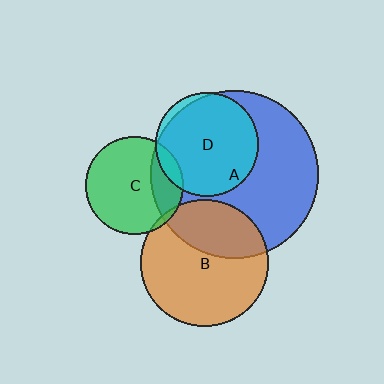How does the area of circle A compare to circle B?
Approximately 1.8 times.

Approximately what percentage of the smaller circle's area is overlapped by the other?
Approximately 95%.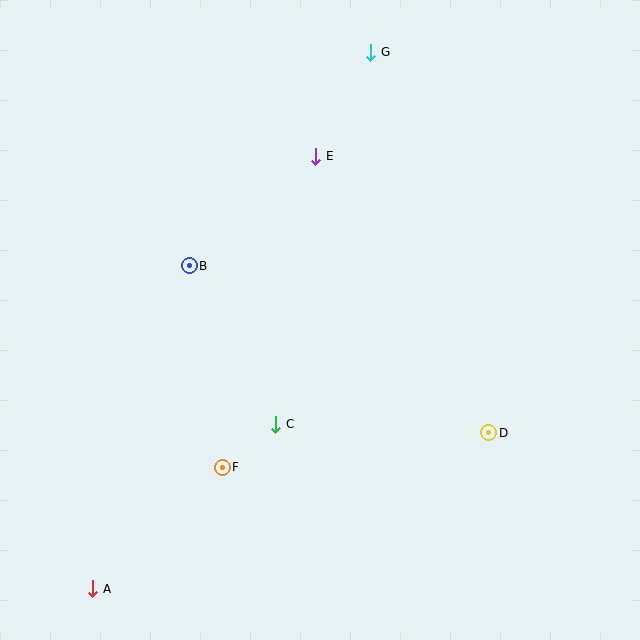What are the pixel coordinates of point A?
Point A is at (93, 589).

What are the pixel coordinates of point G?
Point G is at (371, 52).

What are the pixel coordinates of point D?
Point D is at (489, 433).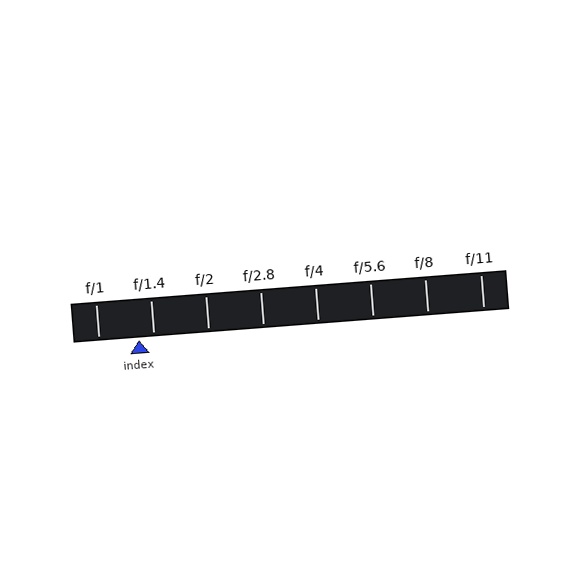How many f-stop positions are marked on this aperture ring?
There are 8 f-stop positions marked.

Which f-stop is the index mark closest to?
The index mark is closest to f/1.4.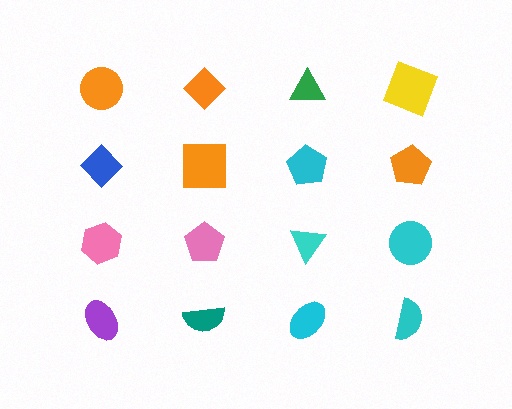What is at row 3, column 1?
A pink hexagon.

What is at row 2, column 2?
An orange square.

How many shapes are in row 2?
4 shapes.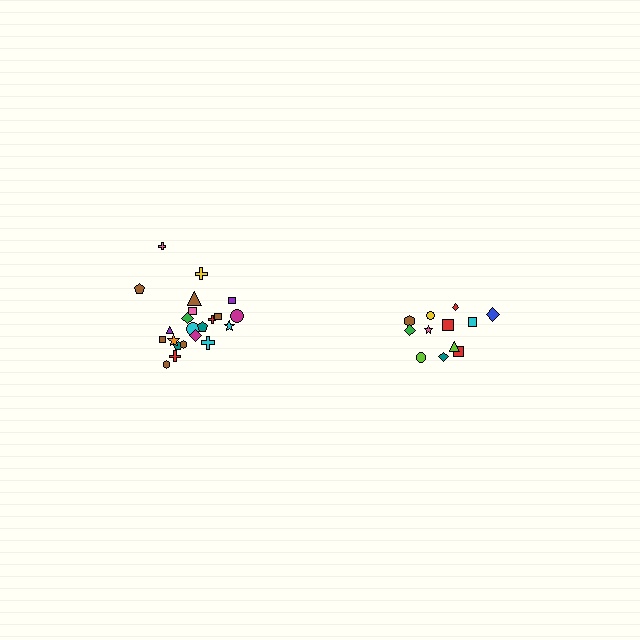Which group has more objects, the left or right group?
The left group.